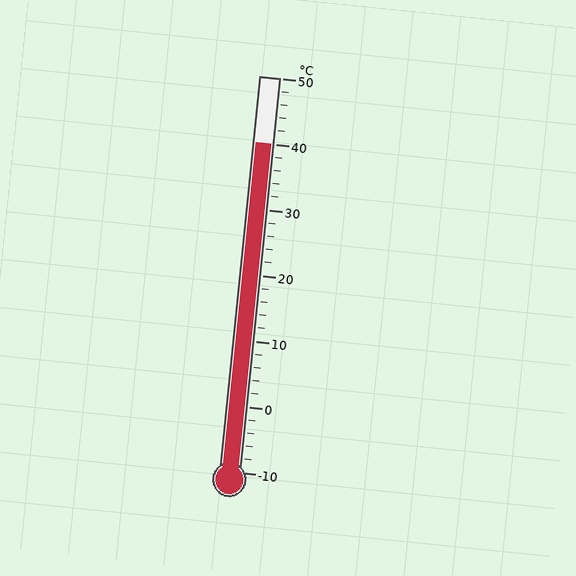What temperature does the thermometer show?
The thermometer shows approximately 40°C.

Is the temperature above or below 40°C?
The temperature is at 40°C.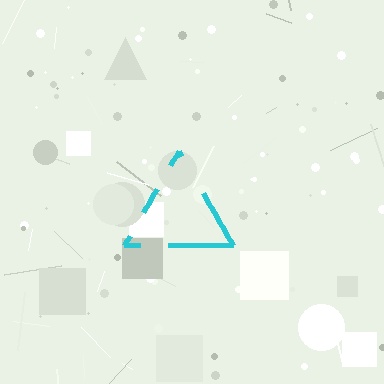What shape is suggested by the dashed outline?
The dashed outline suggests a triangle.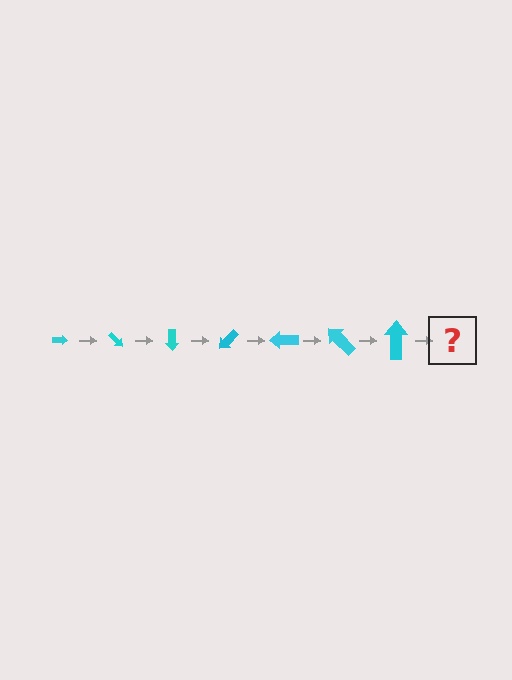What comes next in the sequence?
The next element should be an arrow, larger than the previous one and rotated 315 degrees from the start.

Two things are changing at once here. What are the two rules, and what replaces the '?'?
The two rules are that the arrow grows larger each step and it rotates 45 degrees each step. The '?' should be an arrow, larger than the previous one and rotated 315 degrees from the start.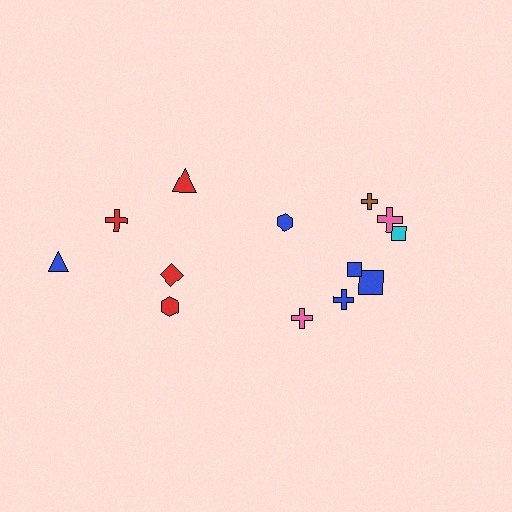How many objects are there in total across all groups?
There are 13 objects.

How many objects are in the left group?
There are 5 objects.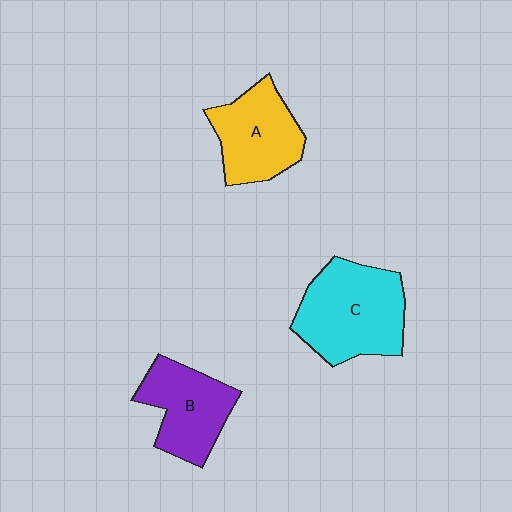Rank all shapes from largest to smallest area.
From largest to smallest: C (cyan), A (yellow), B (purple).